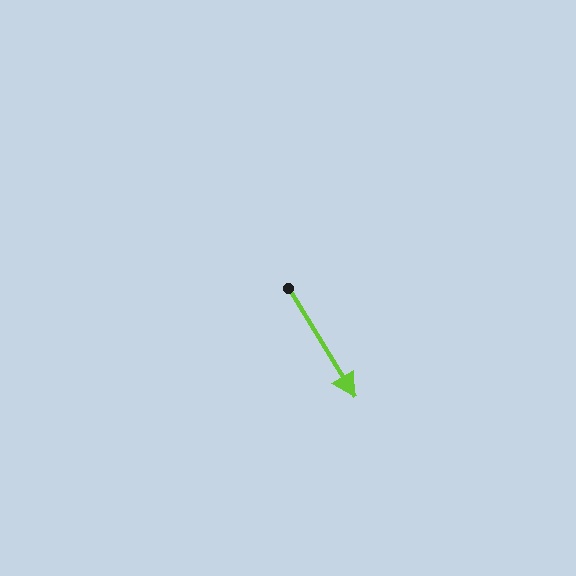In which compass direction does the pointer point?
Southeast.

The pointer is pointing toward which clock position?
Roughly 5 o'clock.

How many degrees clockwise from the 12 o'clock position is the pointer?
Approximately 148 degrees.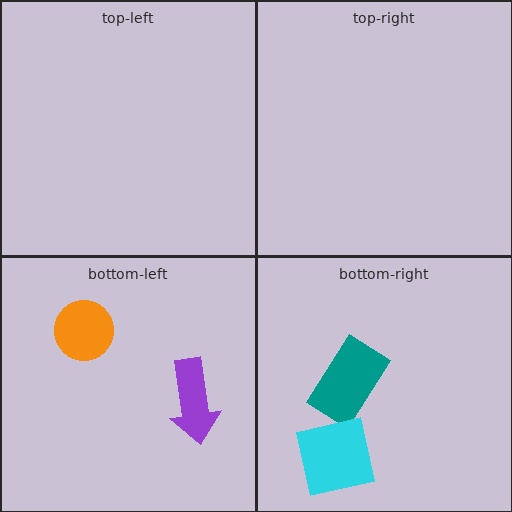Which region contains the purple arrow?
The bottom-left region.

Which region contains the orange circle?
The bottom-left region.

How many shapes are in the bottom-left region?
2.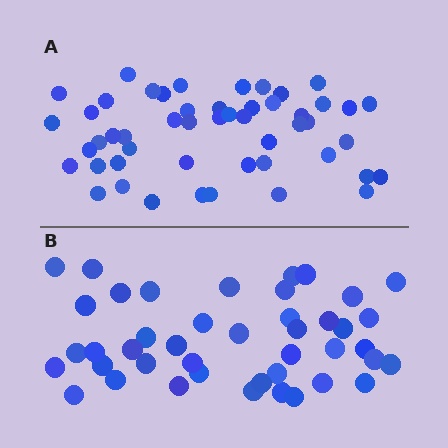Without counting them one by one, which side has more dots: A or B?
Region A (the top region) has more dots.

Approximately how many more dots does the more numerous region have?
Region A has roughly 8 or so more dots than region B.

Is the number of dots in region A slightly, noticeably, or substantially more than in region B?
Region A has only slightly more — the two regions are fairly close. The ratio is roughly 1.2 to 1.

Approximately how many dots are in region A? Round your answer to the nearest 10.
About 50 dots.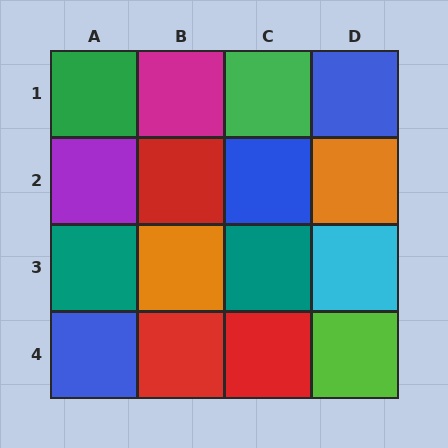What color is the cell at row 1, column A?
Green.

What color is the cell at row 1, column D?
Blue.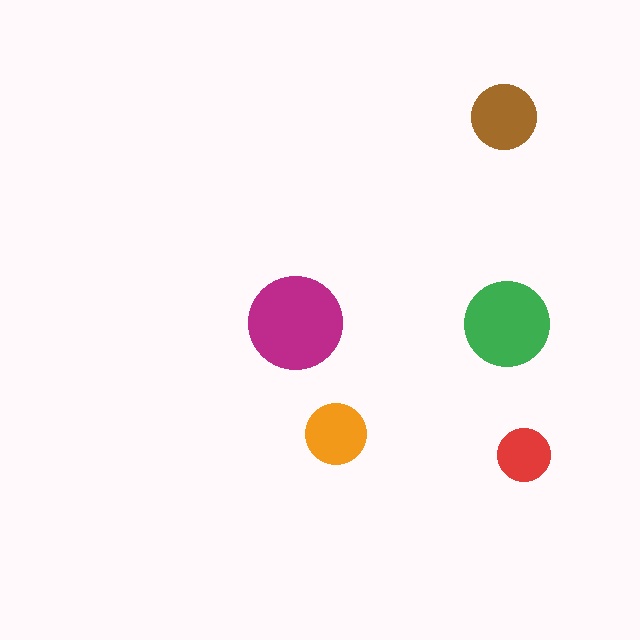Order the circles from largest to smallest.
the magenta one, the green one, the brown one, the orange one, the red one.